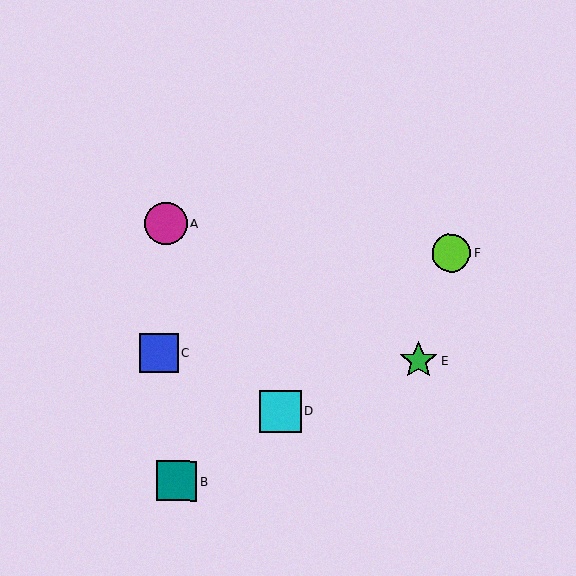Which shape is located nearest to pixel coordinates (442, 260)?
The lime circle (labeled F) at (451, 253) is nearest to that location.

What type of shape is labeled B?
Shape B is a teal square.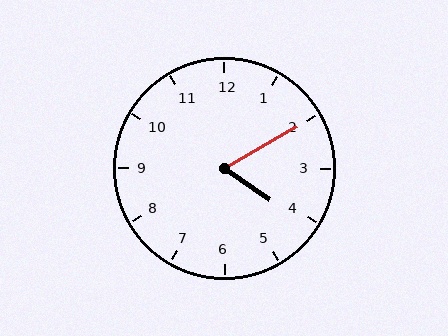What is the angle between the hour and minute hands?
Approximately 65 degrees.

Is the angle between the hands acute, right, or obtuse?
It is acute.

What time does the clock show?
4:10.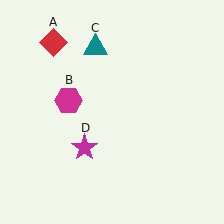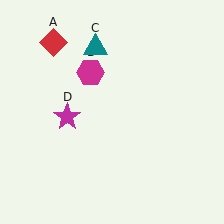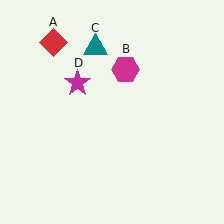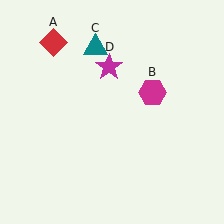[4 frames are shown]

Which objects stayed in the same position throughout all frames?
Red diamond (object A) and teal triangle (object C) remained stationary.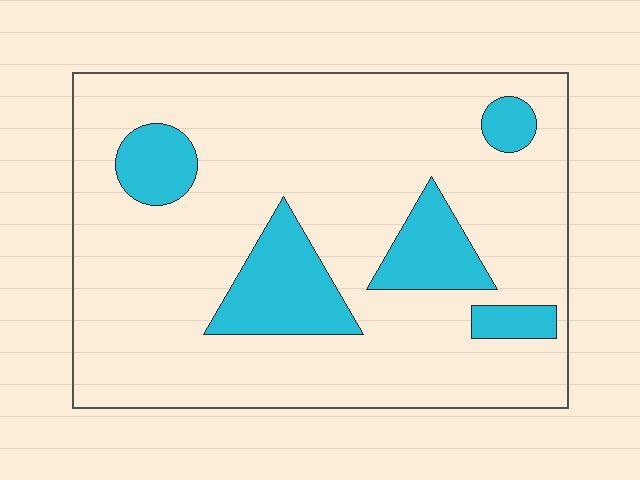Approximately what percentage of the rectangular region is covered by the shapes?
Approximately 20%.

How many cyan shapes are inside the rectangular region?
5.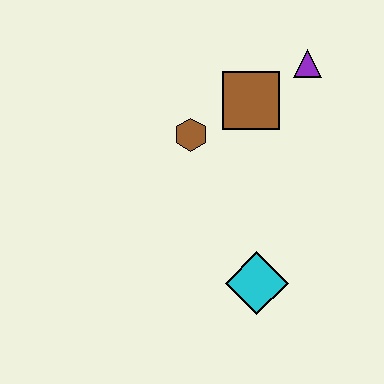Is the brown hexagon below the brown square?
Yes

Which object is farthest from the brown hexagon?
The cyan diamond is farthest from the brown hexagon.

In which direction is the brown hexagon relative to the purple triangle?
The brown hexagon is to the left of the purple triangle.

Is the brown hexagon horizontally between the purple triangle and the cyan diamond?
No